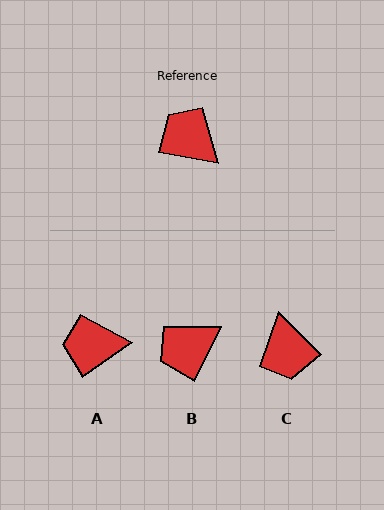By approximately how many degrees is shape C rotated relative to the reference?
Approximately 146 degrees counter-clockwise.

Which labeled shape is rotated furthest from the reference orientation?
C, about 146 degrees away.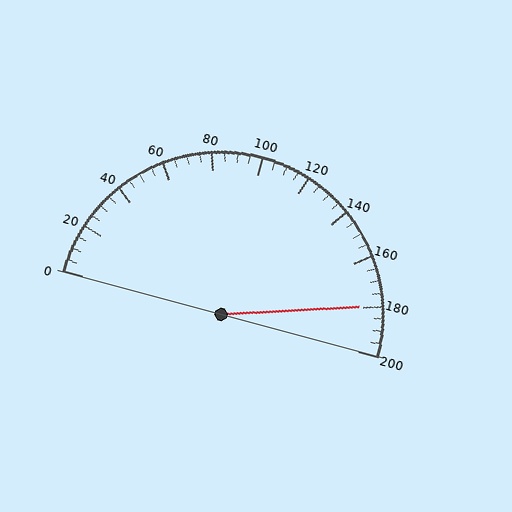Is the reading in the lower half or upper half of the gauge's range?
The reading is in the upper half of the range (0 to 200).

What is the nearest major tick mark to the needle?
The nearest major tick mark is 180.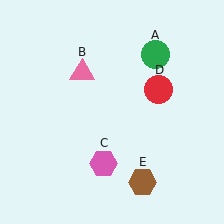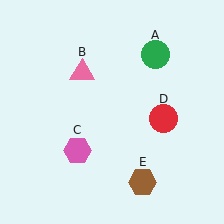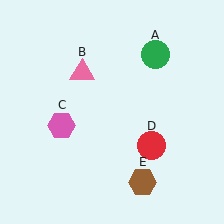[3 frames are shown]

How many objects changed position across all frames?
2 objects changed position: pink hexagon (object C), red circle (object D).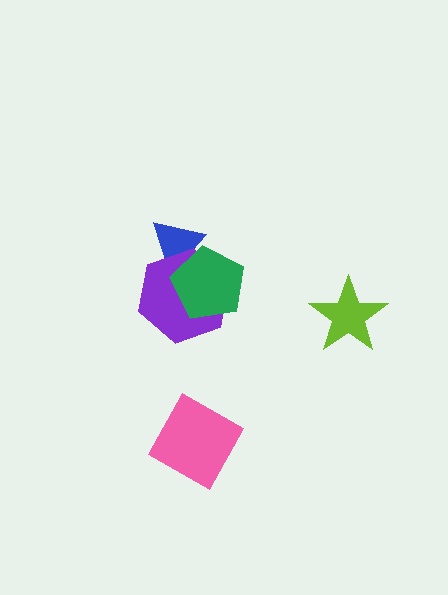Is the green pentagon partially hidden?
No, no other shape covers it.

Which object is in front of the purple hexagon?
The green pentagon is in front of the purple hexagon.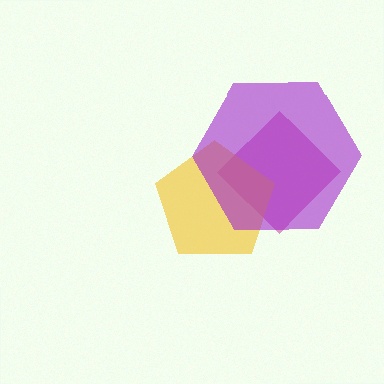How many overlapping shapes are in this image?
There are 3 overlapping shapes in the image.